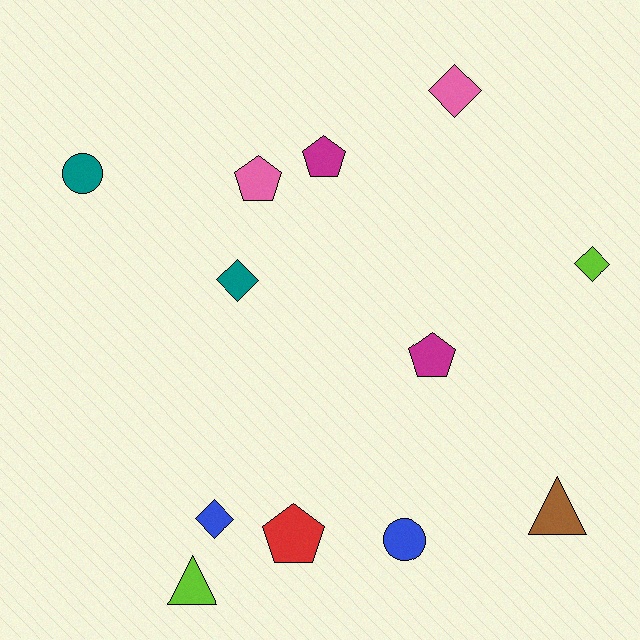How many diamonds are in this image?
There are 4 diamonds.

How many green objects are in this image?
There are no green objects.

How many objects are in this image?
There are 12 objects.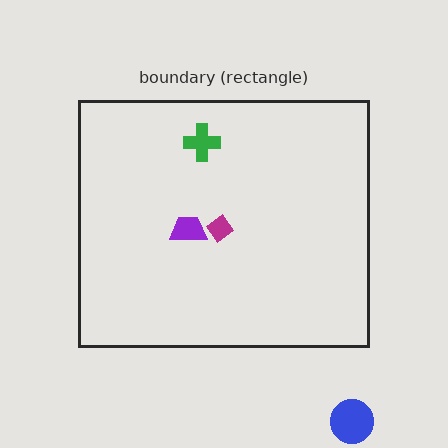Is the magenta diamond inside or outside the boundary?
Inside.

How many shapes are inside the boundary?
3 inside, 1 outside.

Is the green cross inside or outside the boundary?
Inside.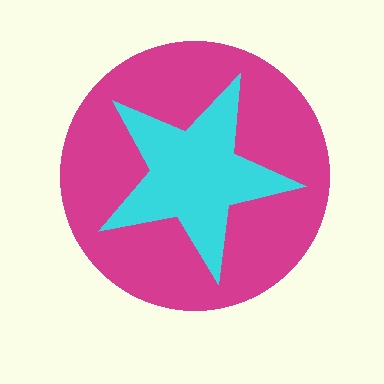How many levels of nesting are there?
2.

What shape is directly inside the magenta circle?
The cyan star.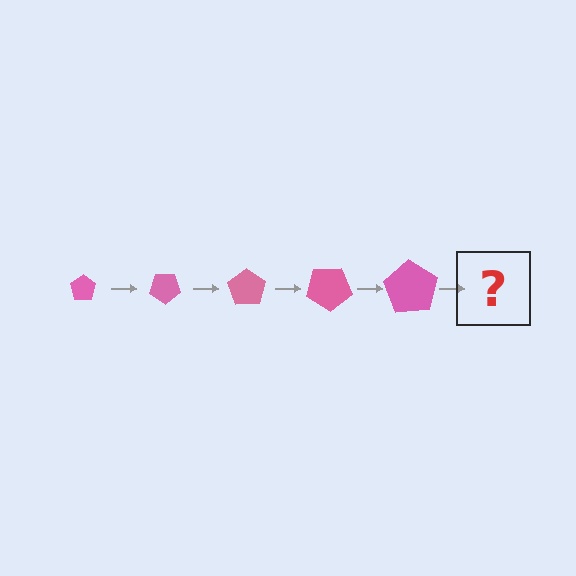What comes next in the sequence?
The next element should be a pentagon, larger than the previous one and rotated 175 degrees from the start.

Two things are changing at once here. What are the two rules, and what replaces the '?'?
The two rules are that the pentagon grows larger each step and it rotates 35 degrees each step. The '?' should be a pentagon, larger than the previous one and rotated 175 degrees from the start.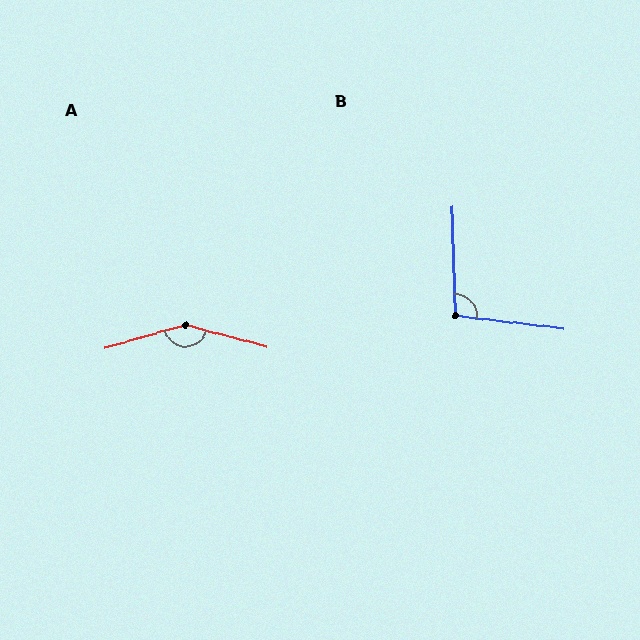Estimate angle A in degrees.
Approximately 149 degrees.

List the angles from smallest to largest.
B (99°), A (149°).